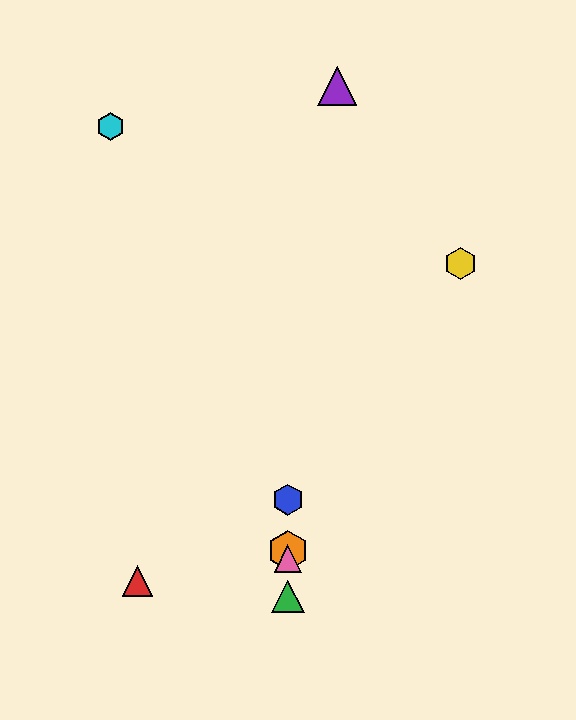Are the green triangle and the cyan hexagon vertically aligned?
No, the green triangle is at x≈288 and the cyan hexagon is at x≈110.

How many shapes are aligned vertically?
4 shapes (the blue hexagon, the green triangle, the orange hexagon, the pink triangle) are aligned vertically.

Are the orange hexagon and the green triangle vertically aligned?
Yes, both are at x≈288.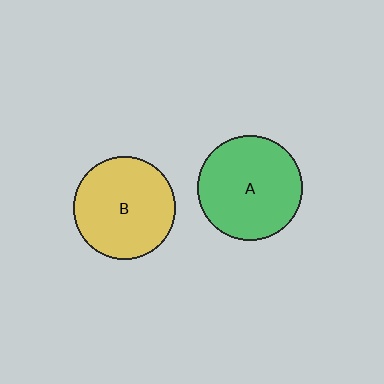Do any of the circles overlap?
No, none of the circles overlap.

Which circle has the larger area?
Circle A (green).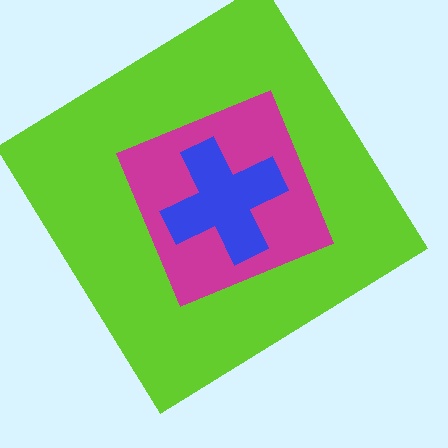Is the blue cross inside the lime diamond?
Yes.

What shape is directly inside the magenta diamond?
The blue cross.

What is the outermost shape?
The lime diamond.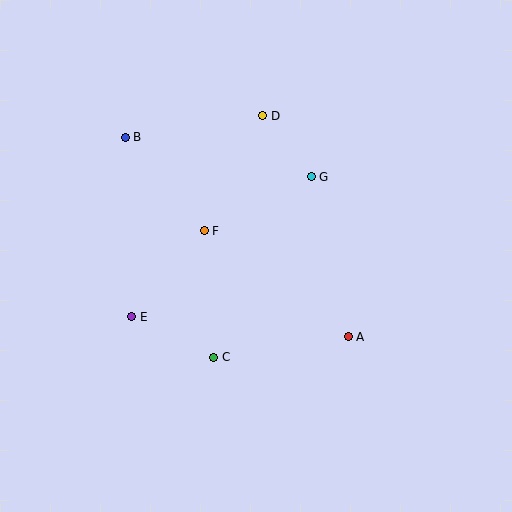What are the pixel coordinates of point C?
Point C is at (214, 357).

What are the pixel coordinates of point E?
Point E is at (132, 317).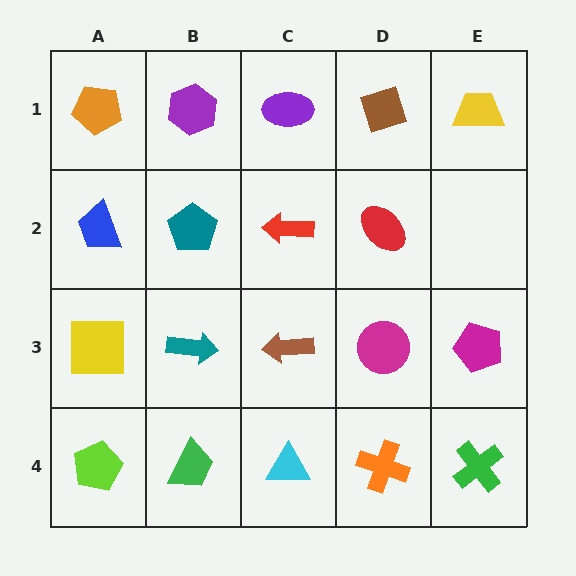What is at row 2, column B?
A teal pentagon.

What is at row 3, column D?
A magenta circle.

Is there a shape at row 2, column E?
No, that cell is empty.